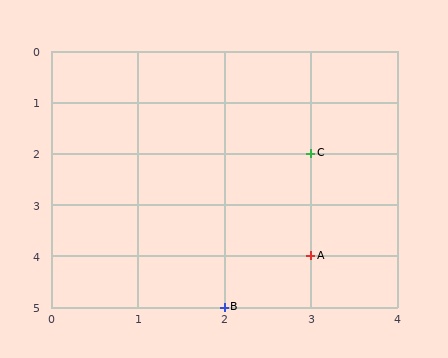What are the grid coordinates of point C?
Point C is at grid coordinates (3, 2).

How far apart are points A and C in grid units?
Points A and C are 2 rows apart.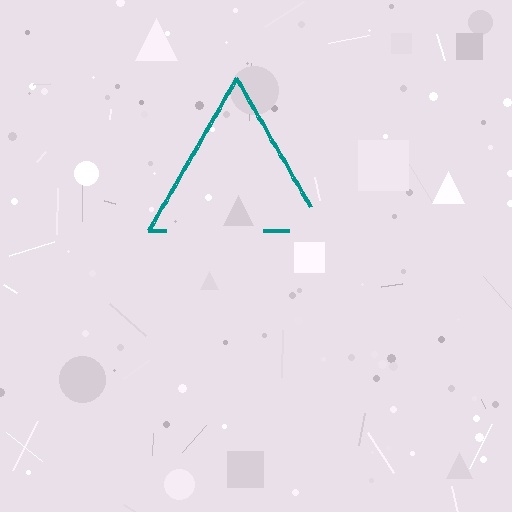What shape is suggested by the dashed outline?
The dashed outline suggests a triangle.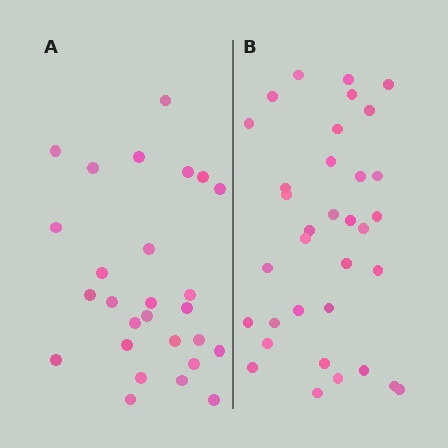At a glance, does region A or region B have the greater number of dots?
Region B (the right region) has more dots.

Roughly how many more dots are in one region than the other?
Region B has roughly 8 or so more dots than region A.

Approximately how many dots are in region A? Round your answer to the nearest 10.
About 30 dots. (The exact count is 27, which rounds to 30.)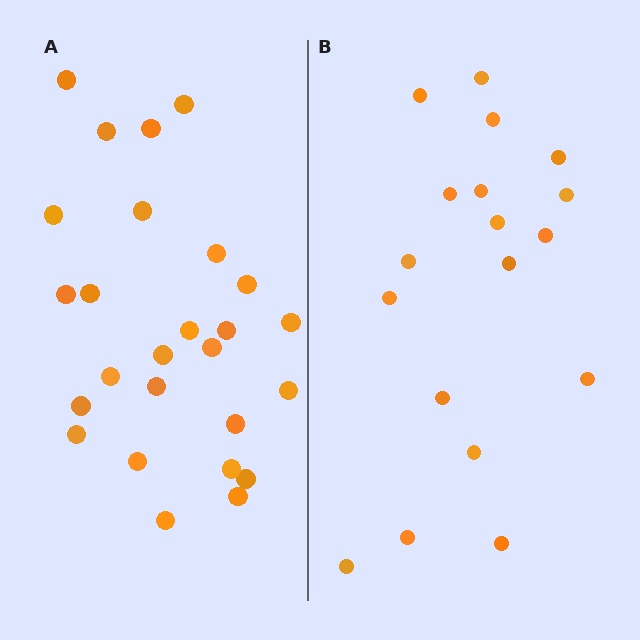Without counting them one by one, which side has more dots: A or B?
Region A (the left region) has more dots.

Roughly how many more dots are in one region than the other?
Region A has roughly 8 or so more dots than region B.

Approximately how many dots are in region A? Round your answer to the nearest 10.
About 30 dots. (The exact count is 26, which rounds to 30.)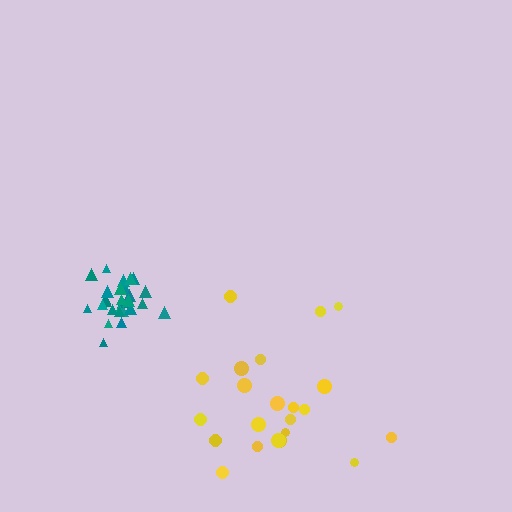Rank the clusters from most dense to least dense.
teal, yellow.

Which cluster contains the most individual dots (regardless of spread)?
Teal (28).